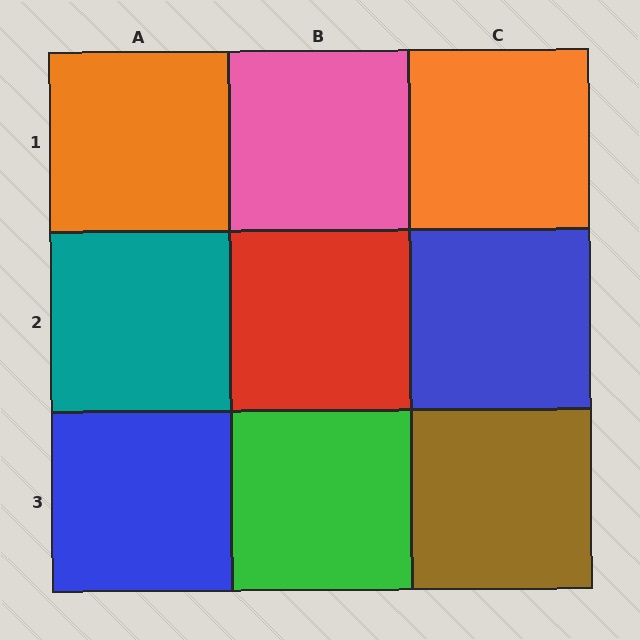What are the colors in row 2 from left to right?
Teal, red, blue.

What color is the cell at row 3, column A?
Blue.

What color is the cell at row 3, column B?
Green.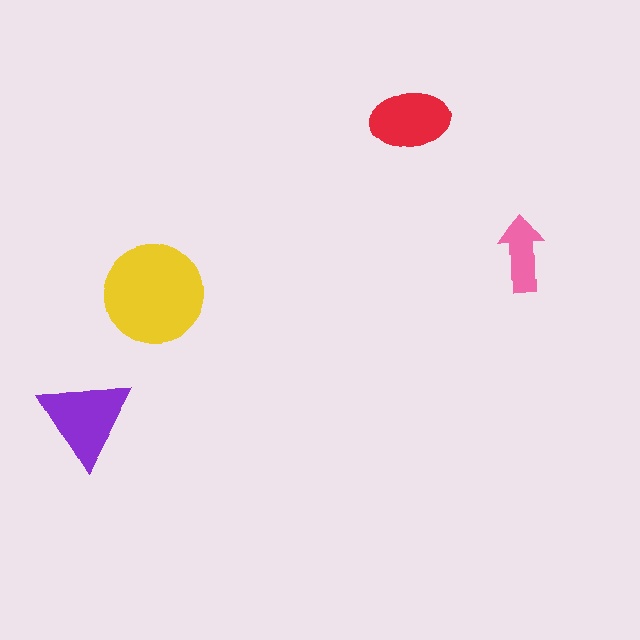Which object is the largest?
The yellow circle.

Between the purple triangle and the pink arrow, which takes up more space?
The purple triangle.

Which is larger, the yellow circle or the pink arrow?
The yellow circle.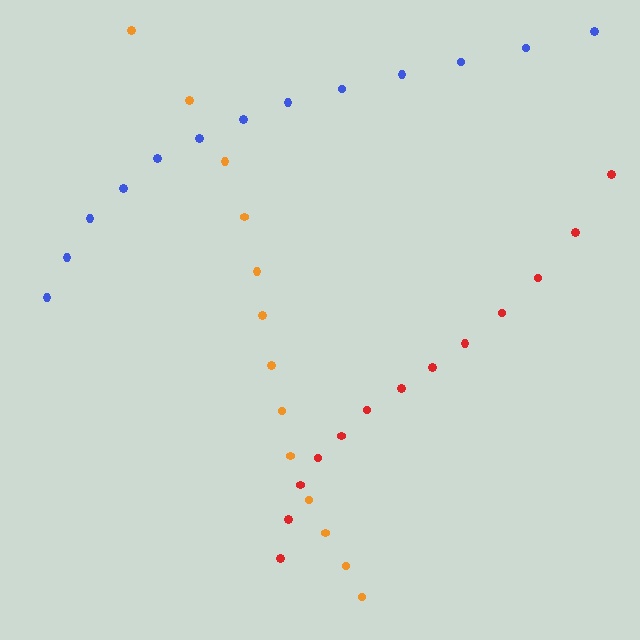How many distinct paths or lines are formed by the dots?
There are 3 distinct paths.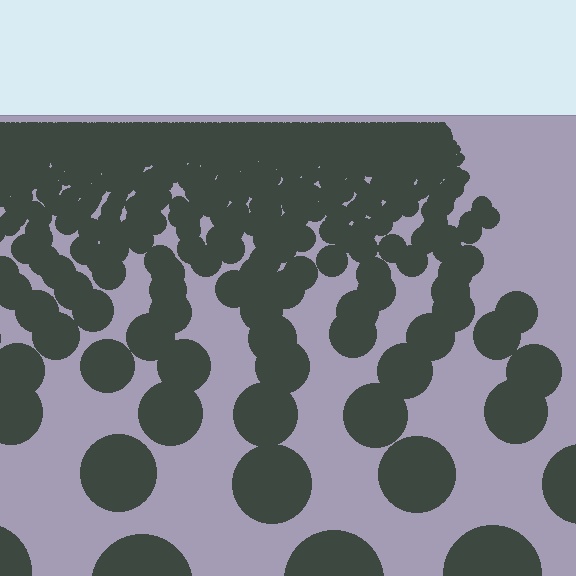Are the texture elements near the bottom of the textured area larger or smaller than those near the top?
Larger. Near the bottom, elements are closer to the viewer and appear at a bigger on-screen size.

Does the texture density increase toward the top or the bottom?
Density increases toward the top.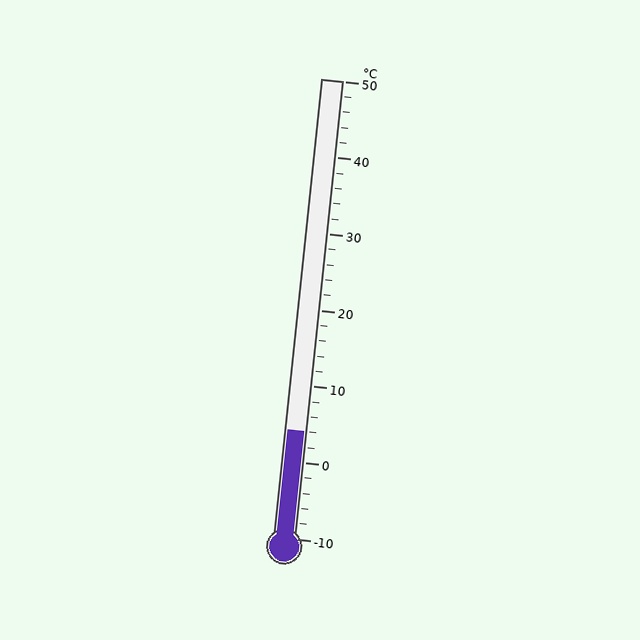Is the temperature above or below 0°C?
The temperature is above 0°C.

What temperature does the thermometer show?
The thermometer shows approximately 4°C.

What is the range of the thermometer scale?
The thermometer scale ranges from -10°C to 50°C.